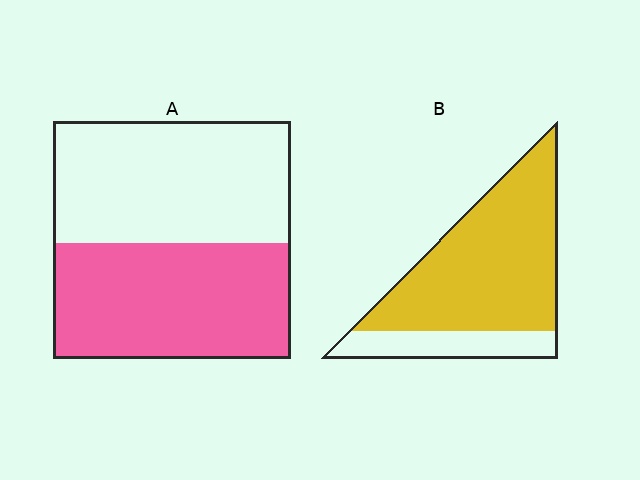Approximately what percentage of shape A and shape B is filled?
A is approximately 50% and B is approximately 80%.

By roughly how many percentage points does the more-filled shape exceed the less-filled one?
By roughly 30 percentage points (B over A).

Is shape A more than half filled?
Roughly half.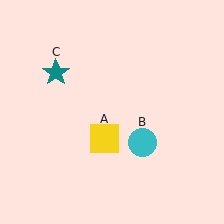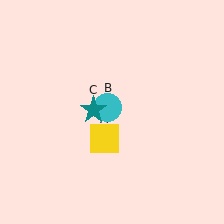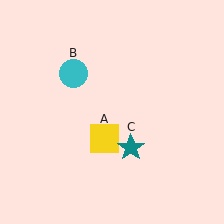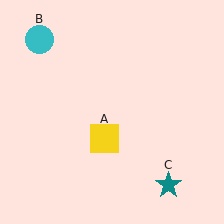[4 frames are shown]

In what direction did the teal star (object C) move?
The teal star (object C) moved down and to the right.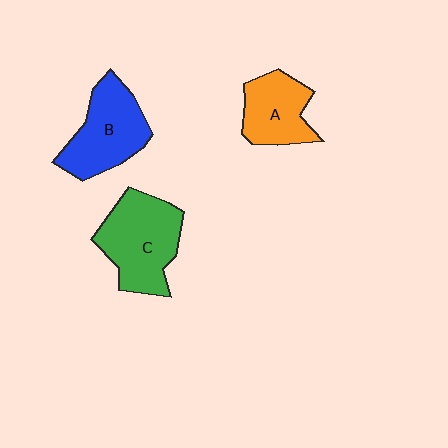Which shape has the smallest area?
Shape A (orange).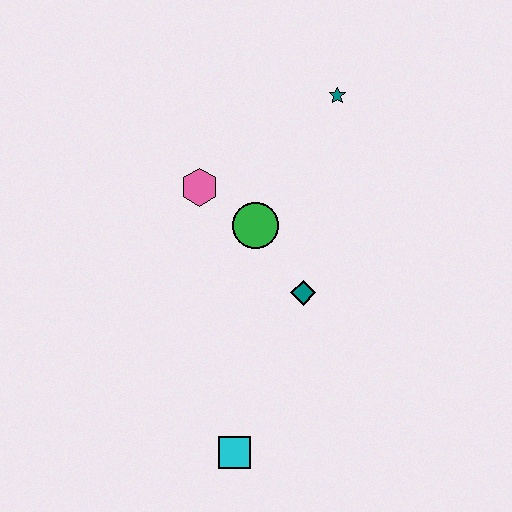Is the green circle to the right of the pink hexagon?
Yes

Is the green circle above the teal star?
No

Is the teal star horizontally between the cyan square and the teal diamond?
No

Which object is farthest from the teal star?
The cyan square is farthest from the teal star.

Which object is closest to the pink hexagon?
The green circle is closest to the pink hexagon.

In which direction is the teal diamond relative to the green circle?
The teal diamond is below the green circle.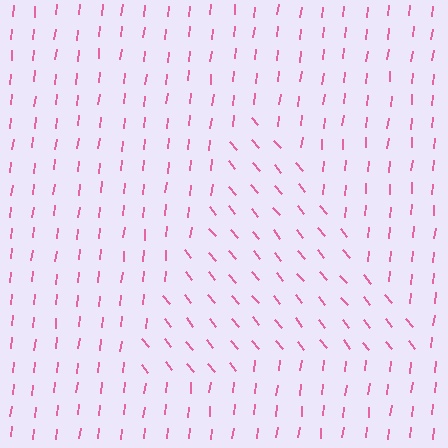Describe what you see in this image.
The image is filled with small pink line segments. A triangle region in the image has lines oriented differently from the surrounding lines, creating a visible texture boundary.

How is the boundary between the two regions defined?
The boundary is defined purely by a change in line orientation (approximately 45 degrees difference). All lines are the same color and thickness.